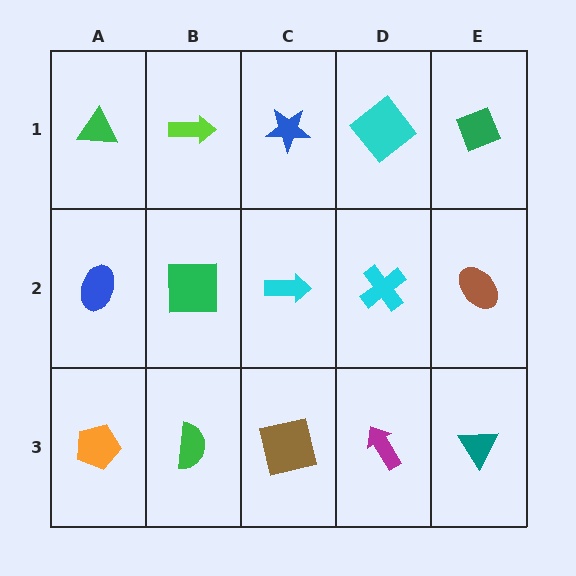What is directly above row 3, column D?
A cyan cross.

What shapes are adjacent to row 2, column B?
A lime arrow (row 1, column B), a green semicircle (row 3, column B), a blue ellipse (row 2, column A), a cyan arrow (row 2, column C).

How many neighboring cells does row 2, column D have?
4.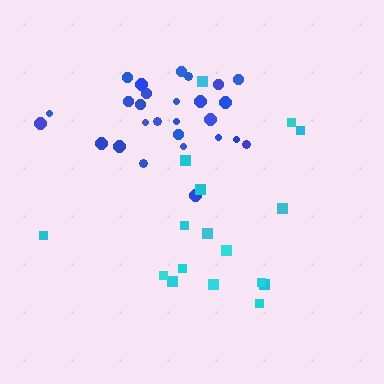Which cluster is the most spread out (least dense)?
Cyan.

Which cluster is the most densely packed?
Blue.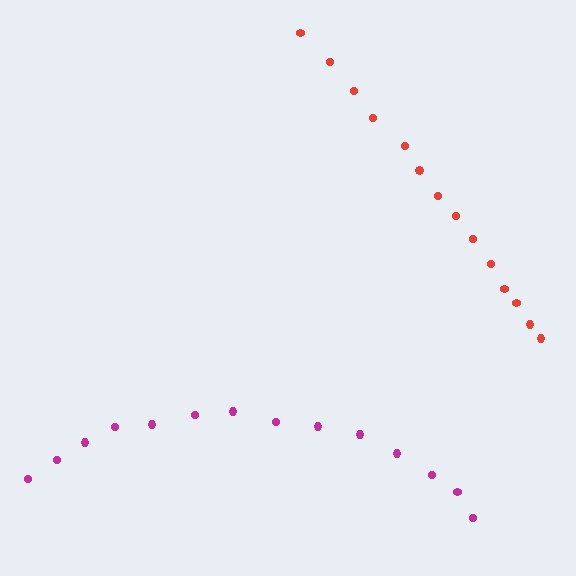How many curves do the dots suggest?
There are 2 distinct paths.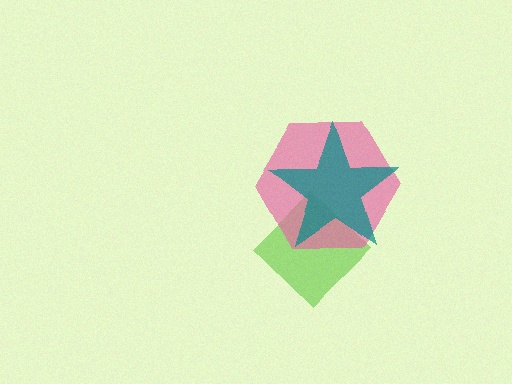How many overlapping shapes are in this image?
There are 3 overlapping shapes in the image.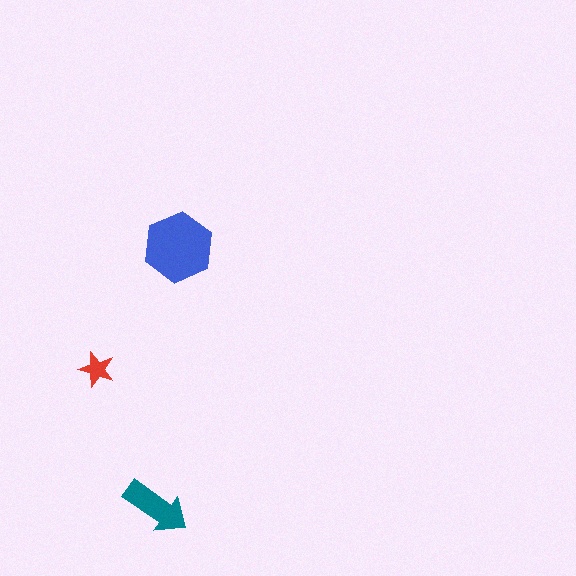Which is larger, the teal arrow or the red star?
The teal arrow.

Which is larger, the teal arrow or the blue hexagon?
The blue hexagon.